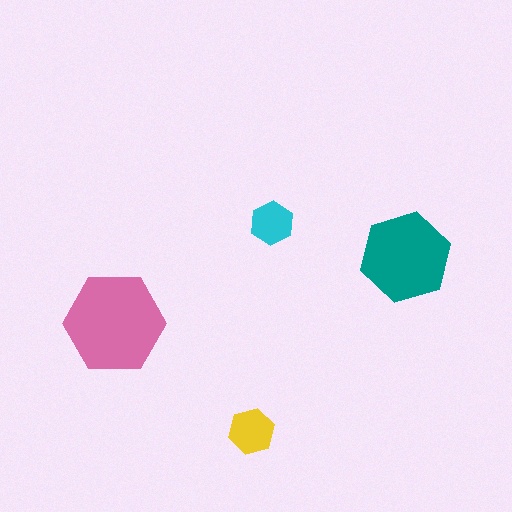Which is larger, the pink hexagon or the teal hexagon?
The pink one.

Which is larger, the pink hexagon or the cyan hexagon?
The pink one.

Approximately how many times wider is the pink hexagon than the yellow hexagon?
About 2 times wider.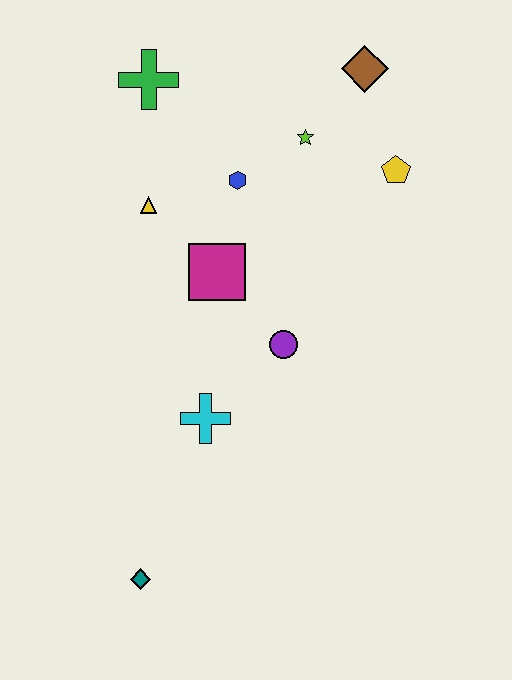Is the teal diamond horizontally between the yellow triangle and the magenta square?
No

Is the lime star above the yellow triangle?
Yes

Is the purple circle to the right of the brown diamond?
No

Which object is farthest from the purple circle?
The green cross is farthest from the purple circle.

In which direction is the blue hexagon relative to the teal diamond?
The blue hexagon is above the teal diamond.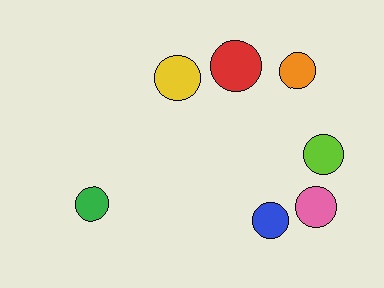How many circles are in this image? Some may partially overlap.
There are 7 circles.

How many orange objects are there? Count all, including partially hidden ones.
There is 1 orange object.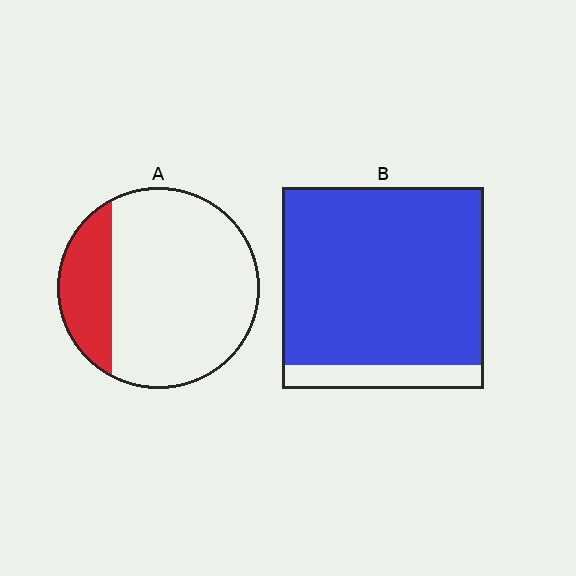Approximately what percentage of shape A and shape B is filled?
A is approximately 20% and B is approximately 90%.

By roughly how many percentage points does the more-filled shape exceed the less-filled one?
By roughly 65 percentage points (B over A).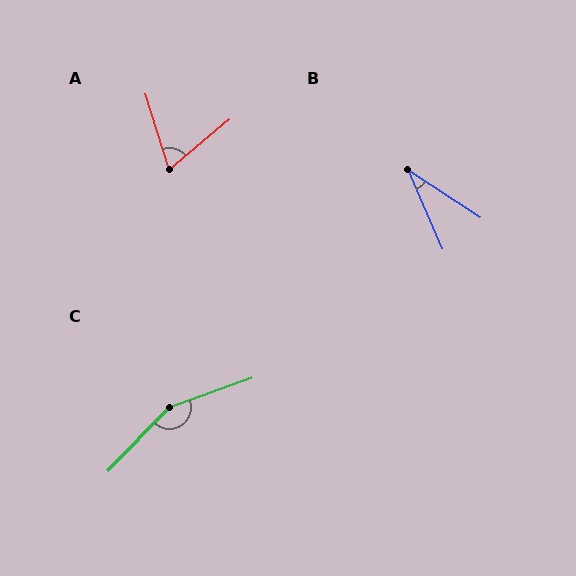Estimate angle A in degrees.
Approximately 67 degrees.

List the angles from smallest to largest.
B (33°), A (67°), C (154°).